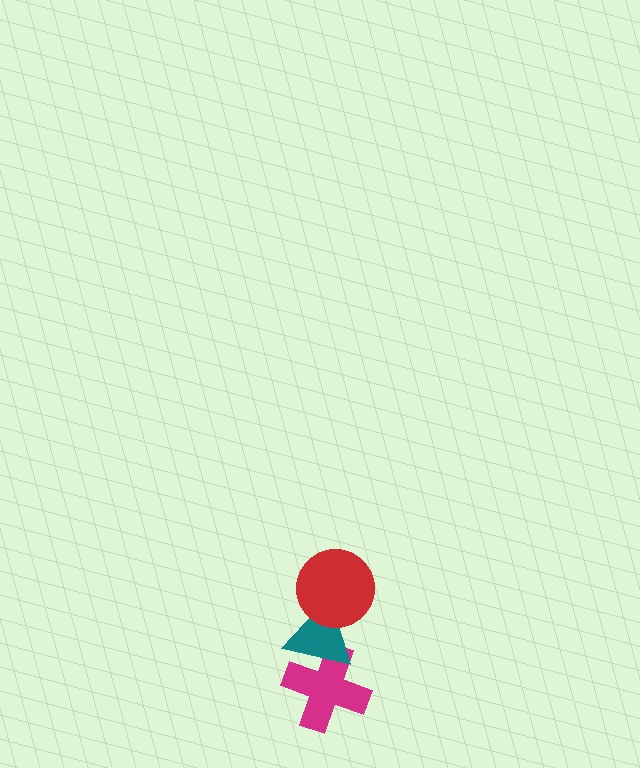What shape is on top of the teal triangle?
The red circle is on top of the teal triangle.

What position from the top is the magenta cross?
The magenta cross is 3rd from the top.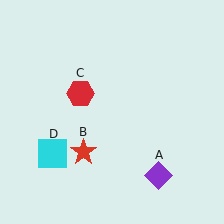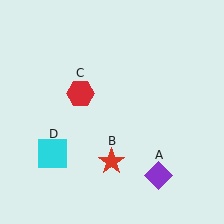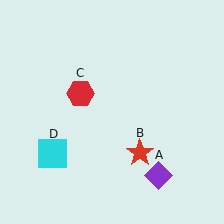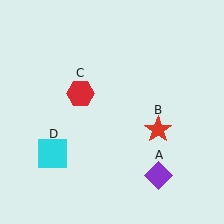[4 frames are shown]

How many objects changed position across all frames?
1 object changed position: red star (object B).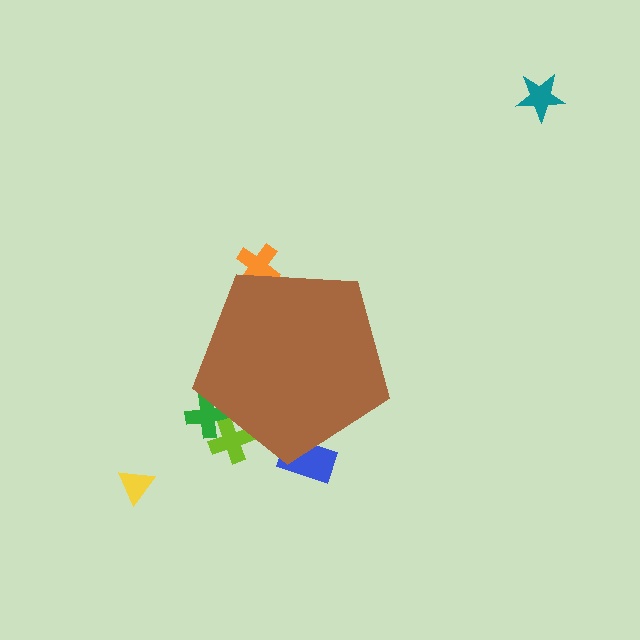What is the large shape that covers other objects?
A brown pentagon.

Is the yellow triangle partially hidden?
No, the yellow triangle is fully visible.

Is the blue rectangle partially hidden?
Yes, the blue rectangle is partially hidden behind the brown pentagon.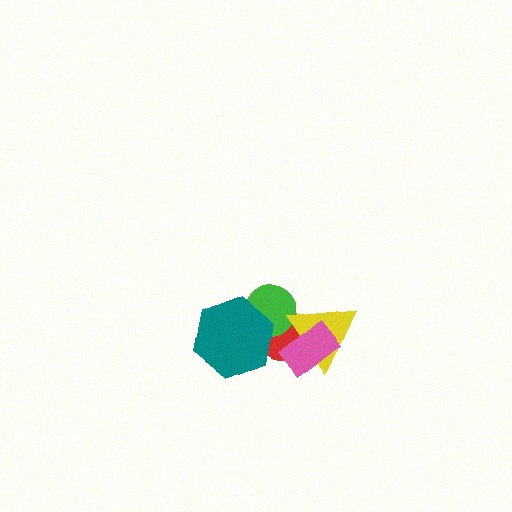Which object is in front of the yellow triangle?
The pink rectangle is in front of the yellow triangle.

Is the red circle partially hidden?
Yes, it is partially covered by another shape.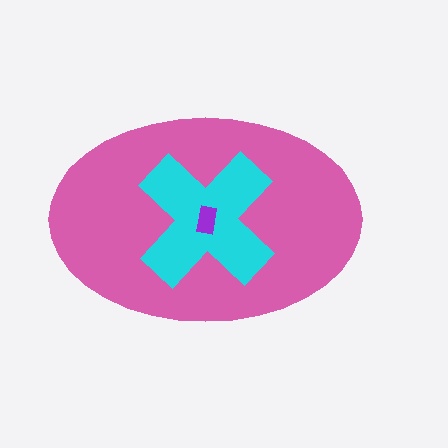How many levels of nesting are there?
3.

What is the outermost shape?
The pink ellipse.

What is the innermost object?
The purple rectangle.